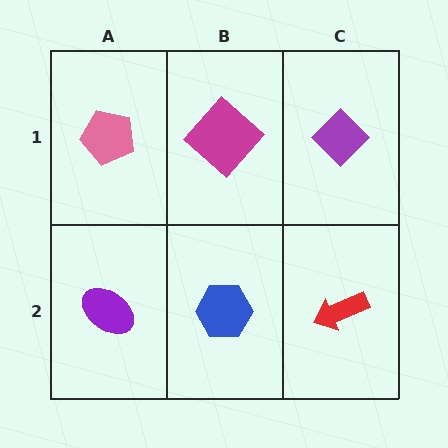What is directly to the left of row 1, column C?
A magenta diamond.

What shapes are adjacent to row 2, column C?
A purple diamond (row 1, column C), a blue hexagon (row 2, column B).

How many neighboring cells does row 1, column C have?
2.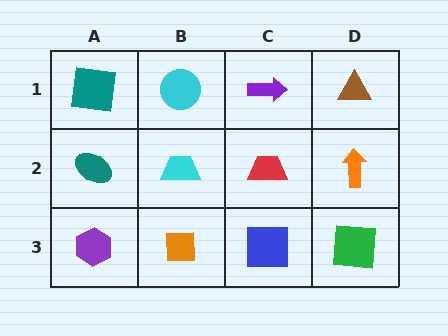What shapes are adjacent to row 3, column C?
A red trapezoid (row 2, column C), an orange square (row 3, column B), a green square (row 3, column D).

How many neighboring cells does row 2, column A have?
3.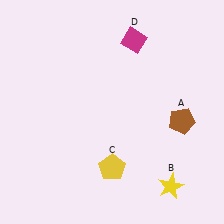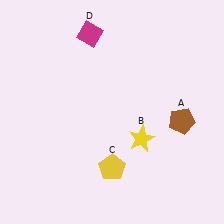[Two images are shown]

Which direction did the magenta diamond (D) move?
The magenta diamond (D) moved left.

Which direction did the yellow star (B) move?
The yellow star (B) moved up.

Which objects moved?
The objects that moved are: the yellow star (B), the magenta diamond (D).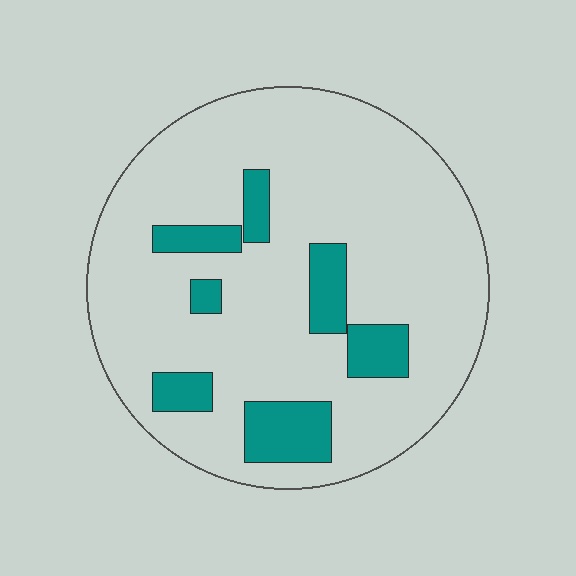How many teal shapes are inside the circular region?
7.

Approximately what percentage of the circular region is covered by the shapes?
Approximately 15%.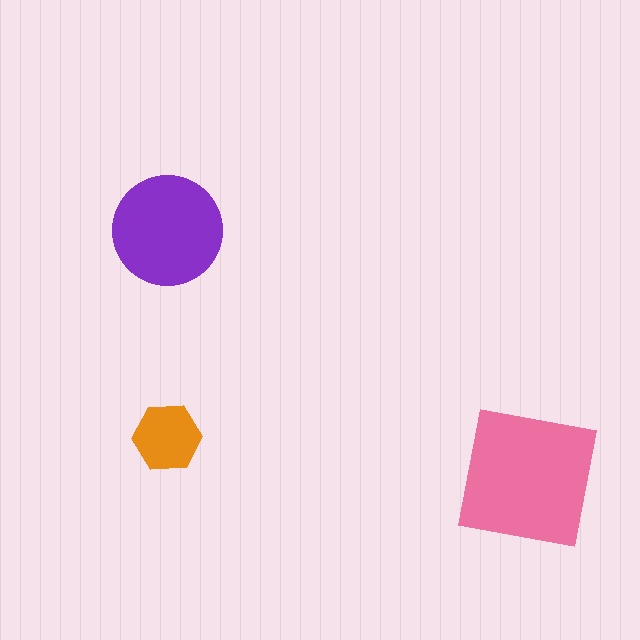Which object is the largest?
The pink square.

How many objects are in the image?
There are 3 objects in the image.